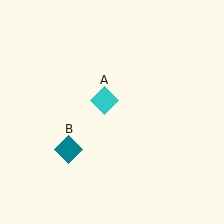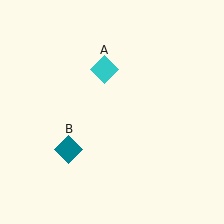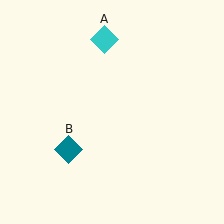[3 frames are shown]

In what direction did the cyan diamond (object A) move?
The cyan diamond (object A) moved up.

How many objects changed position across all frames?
1 object changed position: cyan diamond (object A).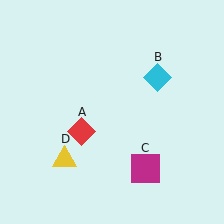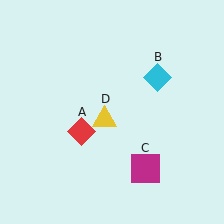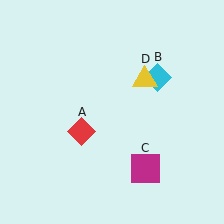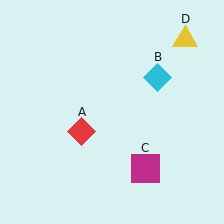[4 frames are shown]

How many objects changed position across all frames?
1 object changed position: yellow triangle (object D).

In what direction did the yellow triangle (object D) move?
The yellow triangle (object D) moved up and to the right.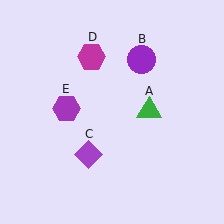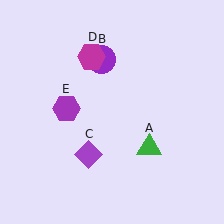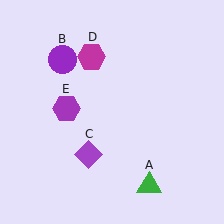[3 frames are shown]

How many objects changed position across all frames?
2 objects changed position: green triangle (object A), purple circle (object B).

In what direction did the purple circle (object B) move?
The purple circle (object B) moved left.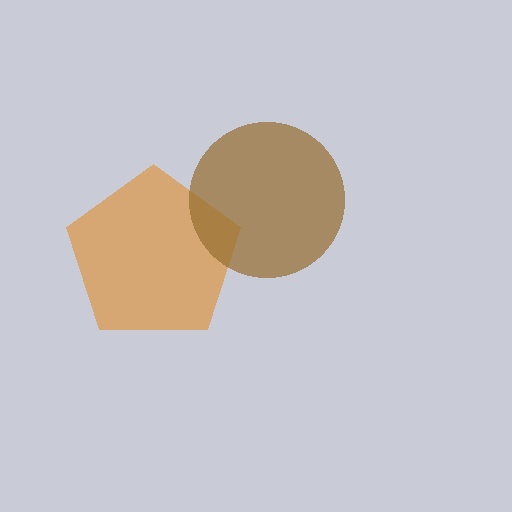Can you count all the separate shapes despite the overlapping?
Yes, there are 2 separate shapes.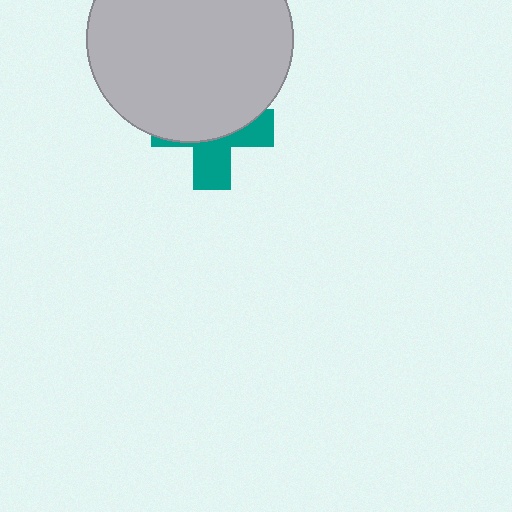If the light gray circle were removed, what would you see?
You would see the complete teal cross.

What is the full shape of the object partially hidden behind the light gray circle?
The partially hidden object is a teal cross.